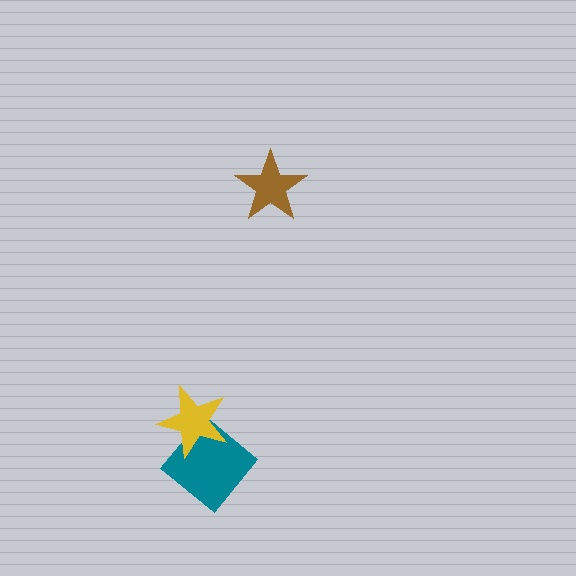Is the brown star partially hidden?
No, no other shape covers it.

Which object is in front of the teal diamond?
The yellow star is in front of the teal diamond.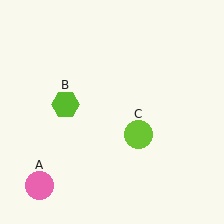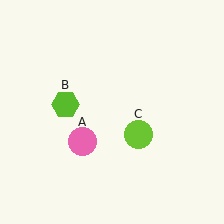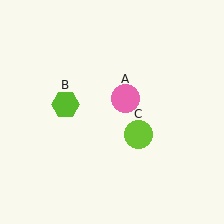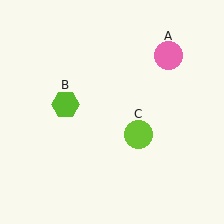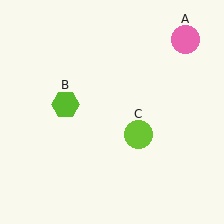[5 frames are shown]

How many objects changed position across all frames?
1 object changed position: pink circle (object A).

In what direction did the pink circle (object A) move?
The pink circle (object A) moved up and to the right.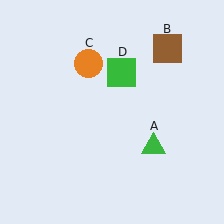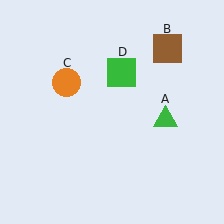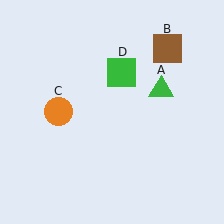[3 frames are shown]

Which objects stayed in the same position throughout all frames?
Brown square (object B) and green square (object D) remained stationary.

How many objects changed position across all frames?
2 objects changed position: green triangle (object A), orange circle (object C).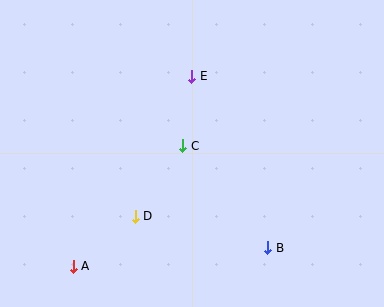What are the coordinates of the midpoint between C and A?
The midpoint between C and A is at (128, 206).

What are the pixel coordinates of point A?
Point A is at (73, 266).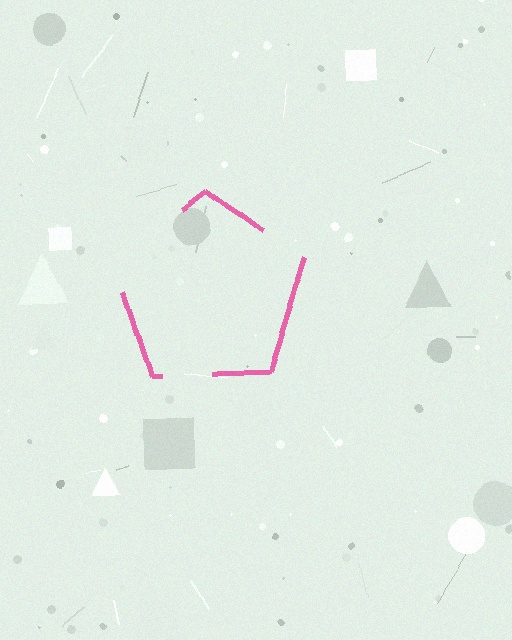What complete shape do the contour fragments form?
The contour fragments form a pentagon.